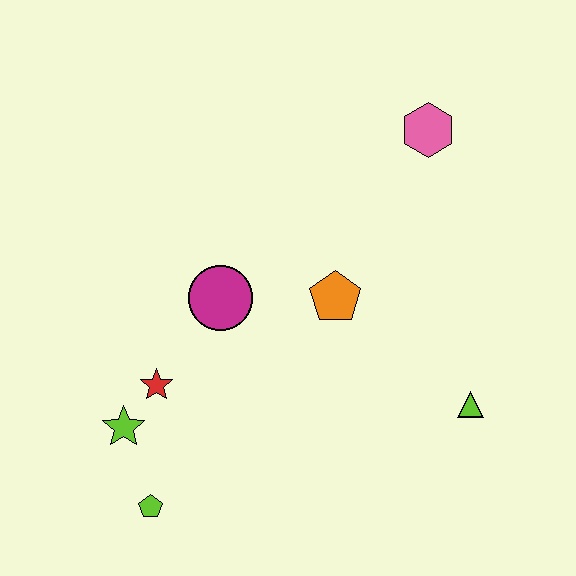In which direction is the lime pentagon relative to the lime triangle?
The lime pentagon is to the left of the lime triangle.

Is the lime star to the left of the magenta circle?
Yes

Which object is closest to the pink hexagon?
The orange pentagon is closest to the pink hexagon.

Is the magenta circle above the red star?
Yes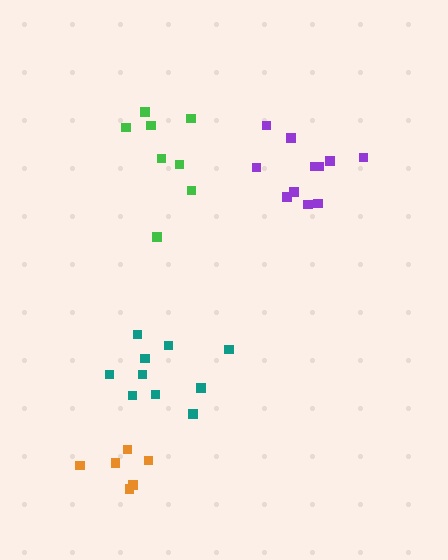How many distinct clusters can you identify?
There are 4 distinct clusters.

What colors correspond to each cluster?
The clusters are colored: green, purple, orange, teal.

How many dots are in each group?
Group 1: 8 dots, Group 2: 11 dots, Group 3: 6 dots, Group 4: 10 dots (35 total).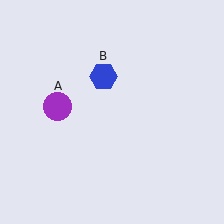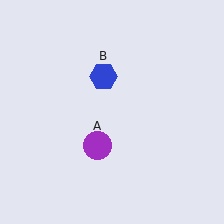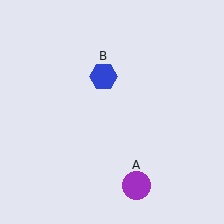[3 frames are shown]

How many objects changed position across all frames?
1 object changed position: purple circle (object A).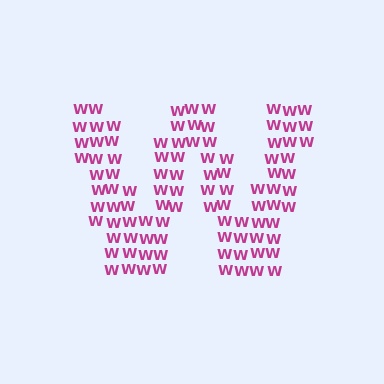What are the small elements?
The small elements are letter W's.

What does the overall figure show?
The overall figure shows the letter W.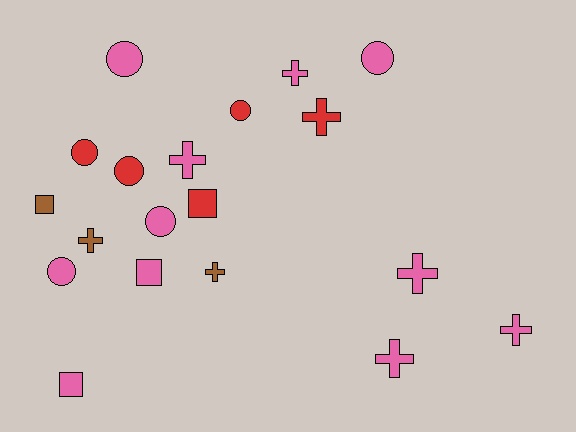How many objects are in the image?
There are 19 objects.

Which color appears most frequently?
Pink, with 11 objects.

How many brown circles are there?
There are no brown circles.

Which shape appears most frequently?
Cross, with 8 objects.